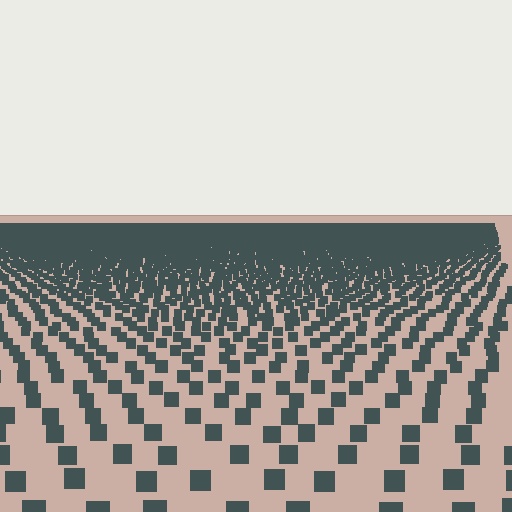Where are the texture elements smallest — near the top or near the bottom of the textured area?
Near the top.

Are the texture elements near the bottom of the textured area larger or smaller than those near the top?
Larger. Near the bottom, elements are closer to the viewer and appear at a bigger on-screen size.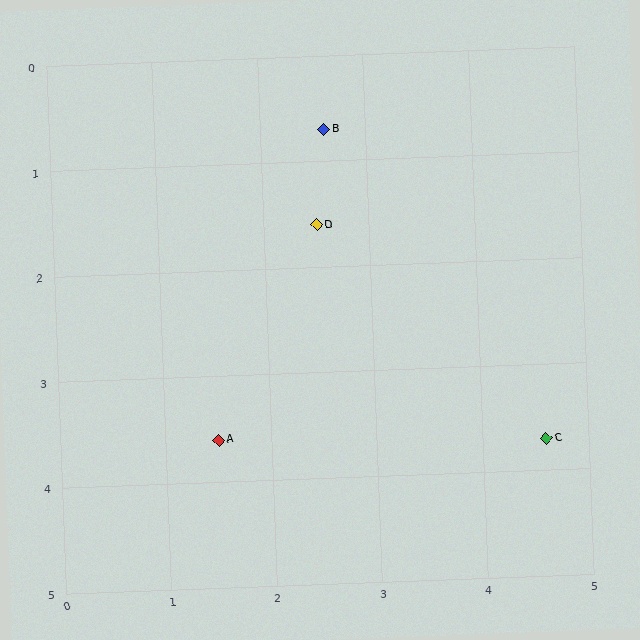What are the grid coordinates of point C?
Point C is at approximately (4.6, 3.7).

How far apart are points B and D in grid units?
Points B and D are about 0.9 grid units apart.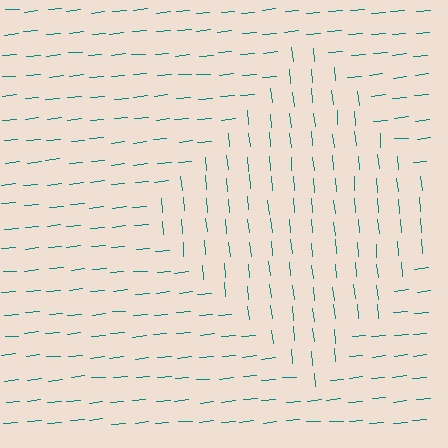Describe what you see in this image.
The image is filled with small teal line segments. A diamond region in the image has lines oriented differently from the surrounding lines, creating a visible texture boundary.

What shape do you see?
I see a diamond.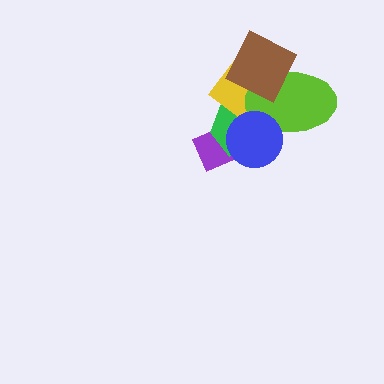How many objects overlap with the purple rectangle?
3 objects overlap with the purple rectangle.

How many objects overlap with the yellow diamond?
5 objects overlap with the yellow diamond.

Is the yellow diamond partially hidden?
Yes, it is partially covered by another shape.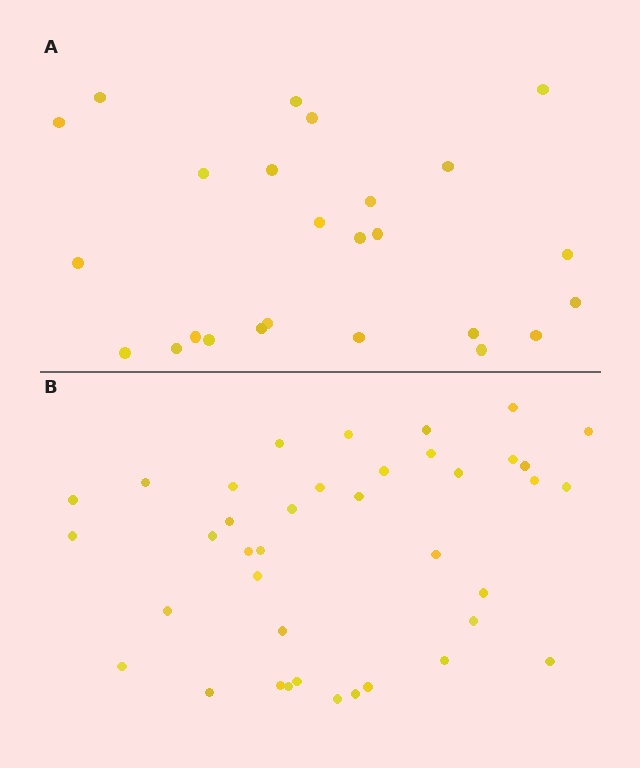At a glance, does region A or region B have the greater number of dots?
Region B (the bottom region) has more dots.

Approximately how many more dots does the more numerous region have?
Region B has approximately 15 more dots than region A.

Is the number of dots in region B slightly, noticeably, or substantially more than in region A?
Region B has substantially more. The ratio is roughly 1.6 to 1.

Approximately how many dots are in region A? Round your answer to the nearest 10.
About 20 dots. (The exact count is 25, which rounds to 20.)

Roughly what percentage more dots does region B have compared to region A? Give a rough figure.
About 55% more.